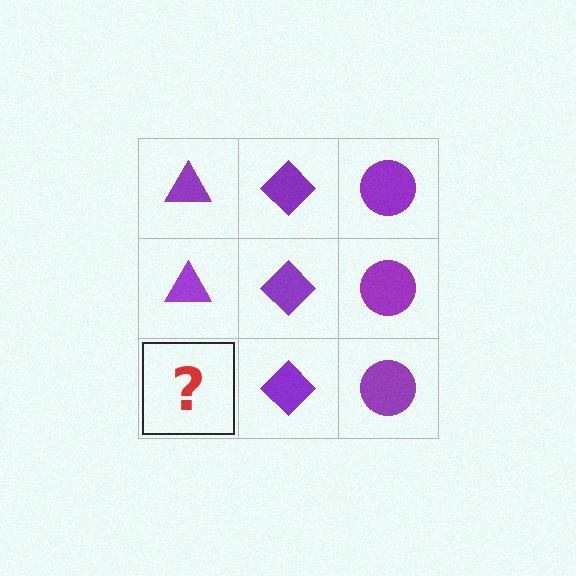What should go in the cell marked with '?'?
The missing cell should contain a purple triangle.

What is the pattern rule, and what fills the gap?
The rule is that each column has a consistent shape. The gap should be filled with a purple triangle.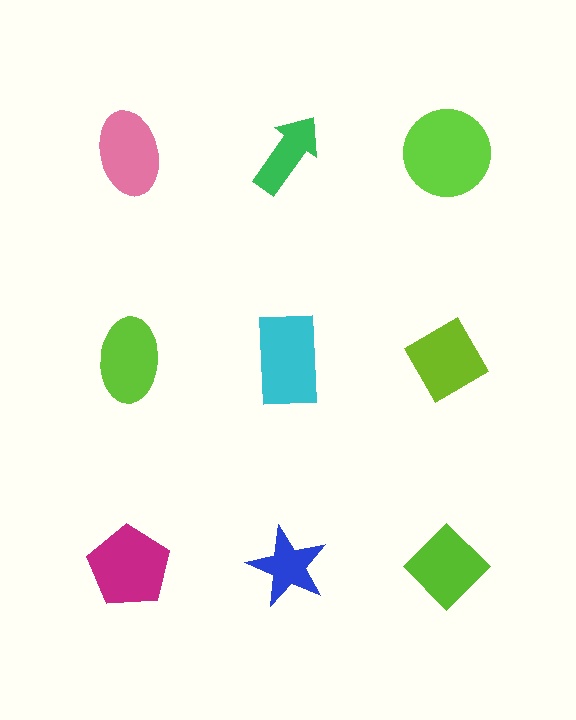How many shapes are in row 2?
3 shapes.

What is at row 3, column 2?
A blue star.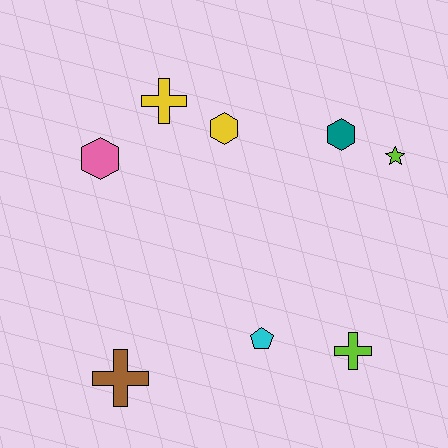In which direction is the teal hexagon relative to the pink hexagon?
The teal hexagon is to the right of the pink hexagon.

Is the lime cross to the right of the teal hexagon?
Yes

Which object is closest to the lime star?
The teal hexagon is closest to the lime star.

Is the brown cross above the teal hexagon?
No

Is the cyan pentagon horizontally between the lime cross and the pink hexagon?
Yes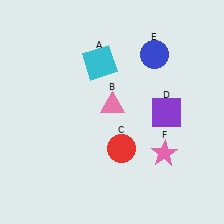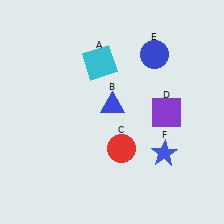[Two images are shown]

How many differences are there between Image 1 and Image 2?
There are 2 differences between the two images.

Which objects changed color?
B changed from pink to blue. F changed from pink to blue.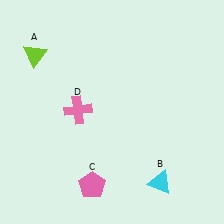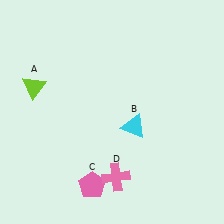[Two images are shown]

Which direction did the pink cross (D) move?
The pink cross (D) moved down.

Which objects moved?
The objects that moved are: the lime triangle (A), the cyan triangle (B), the pink cross (D).